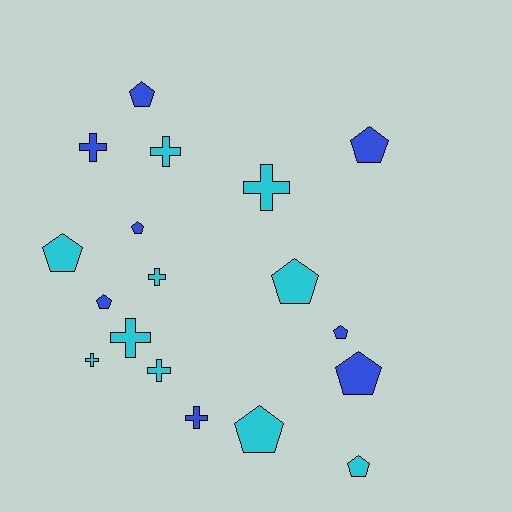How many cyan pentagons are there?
There are 4 cyan pentagons.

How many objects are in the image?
There are 18 objects.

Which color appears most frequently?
Cyan, with 10 objects.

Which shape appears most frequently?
Pentagon, with 10 objects.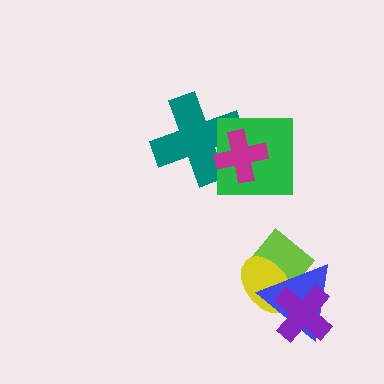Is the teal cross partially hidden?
Yes, it is partially covered by another shape.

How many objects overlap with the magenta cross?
2 objects overlap with the magenta cross.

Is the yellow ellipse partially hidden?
Yes, it is partially covered by another shape.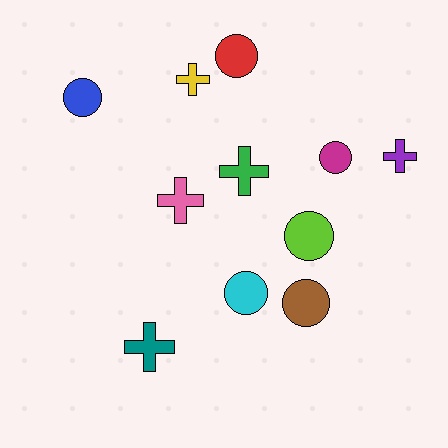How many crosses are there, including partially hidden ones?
There are 5 crosses.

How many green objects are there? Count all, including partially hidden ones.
There is 1 green object.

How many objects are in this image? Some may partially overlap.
There are 11 objects.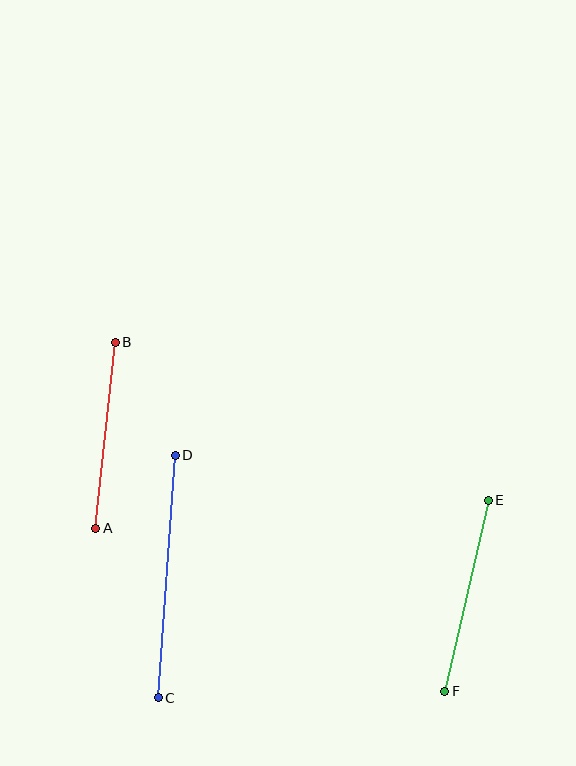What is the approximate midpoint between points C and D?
The midpoint is at approximately (167, 576) pixels.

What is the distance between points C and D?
The distance is approximately 243 pixels.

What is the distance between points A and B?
The distance is approximately 187 pixels.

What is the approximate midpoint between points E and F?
The midpoint is at approximately (466, 596) pixels.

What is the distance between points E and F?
The distance is approximately 196 pixels.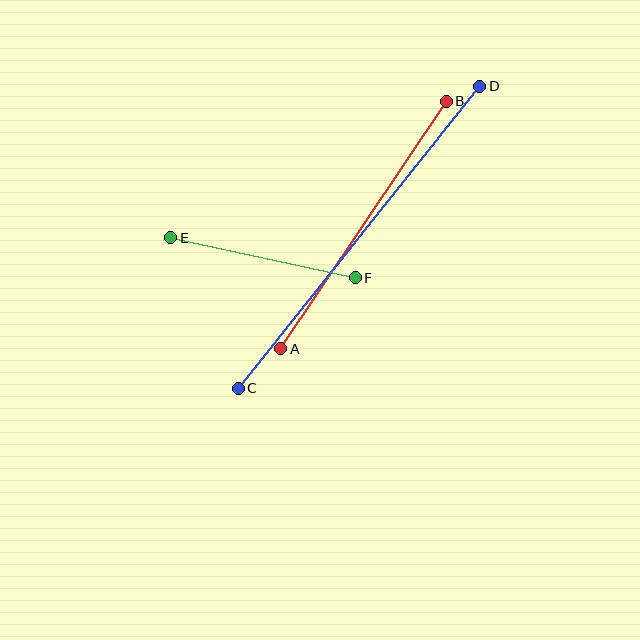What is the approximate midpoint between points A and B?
The midpoint is at approximately (363, 225) pixels.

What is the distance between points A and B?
The distance is approximately 298 pixels.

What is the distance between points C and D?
The distance is approximately 387 pixels.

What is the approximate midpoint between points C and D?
The midpoint is at approximately (359, 237) pixels.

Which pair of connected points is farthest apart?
Points C and D are farthest apart.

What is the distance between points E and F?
The distance is approximately 189 pixels.